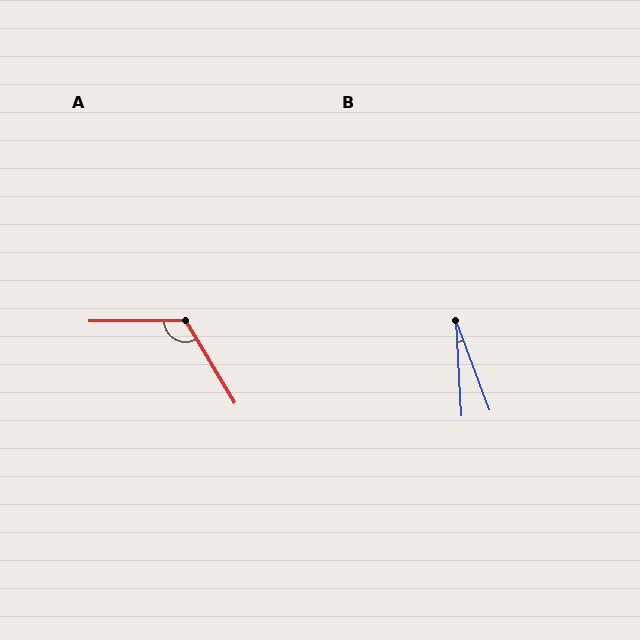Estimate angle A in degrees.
Approximately 121 degrees.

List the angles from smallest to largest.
B (17°), A (121°).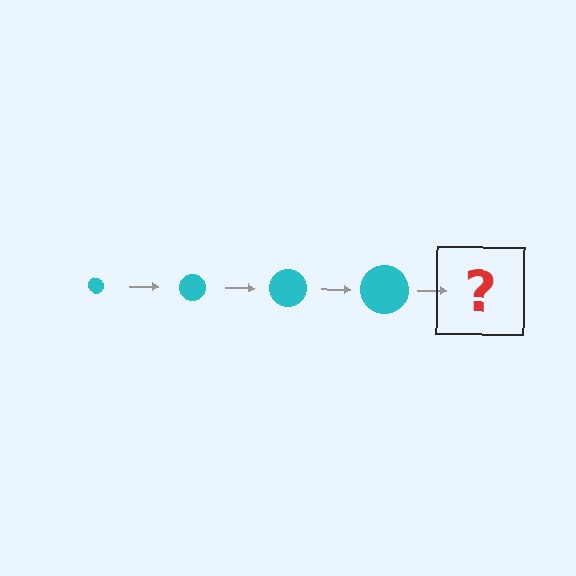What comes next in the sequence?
The next element should be a cyan circle, larger than the previous one.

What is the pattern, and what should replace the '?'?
The pattern is that the circle gets progressively larger each step. The '?' should be a cyan circle, larger than the previous one.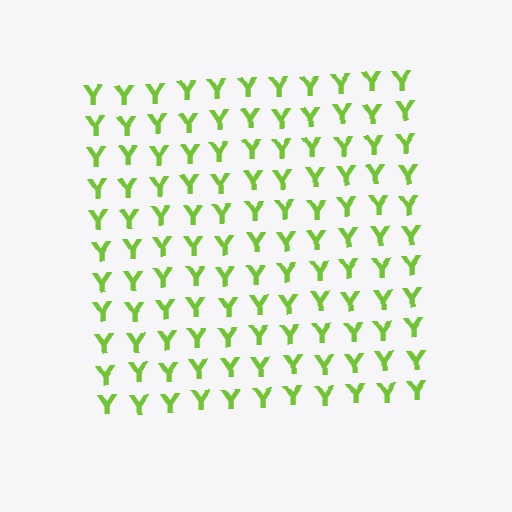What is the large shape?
The large shape is a square.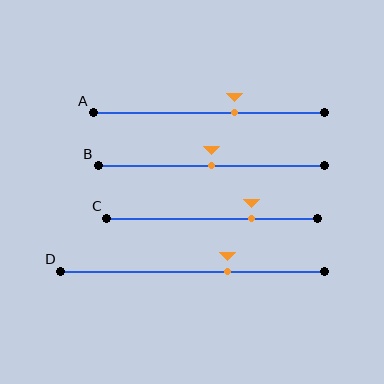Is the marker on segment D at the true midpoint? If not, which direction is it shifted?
No, the marker on segment D is shifted to the right by about 14% of the segment length.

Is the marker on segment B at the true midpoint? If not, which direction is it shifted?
Yes, the marker on segment B is at the true midpoint.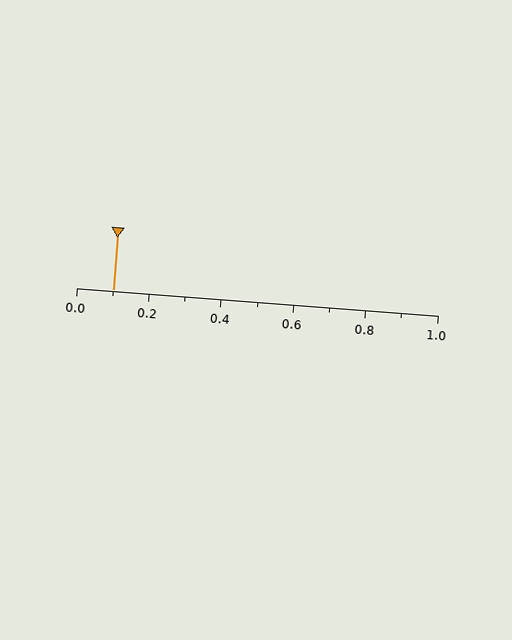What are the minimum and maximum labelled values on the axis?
The axis runs from 0.0 to 1.0.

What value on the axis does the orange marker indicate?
The marker indicates approximately 0.1.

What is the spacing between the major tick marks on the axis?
The major ticks are spaced 0.2 apart.